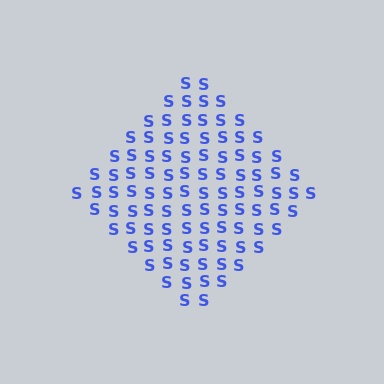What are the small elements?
The small elements are letter S's.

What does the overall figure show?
The overall figure shows a diamond.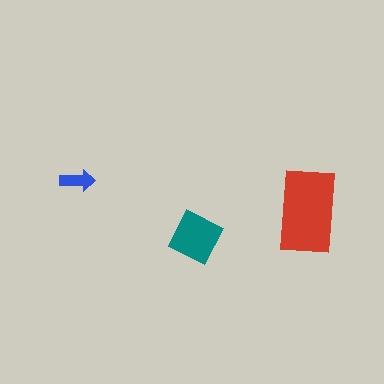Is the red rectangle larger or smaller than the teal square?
Larger.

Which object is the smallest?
The blue arrow.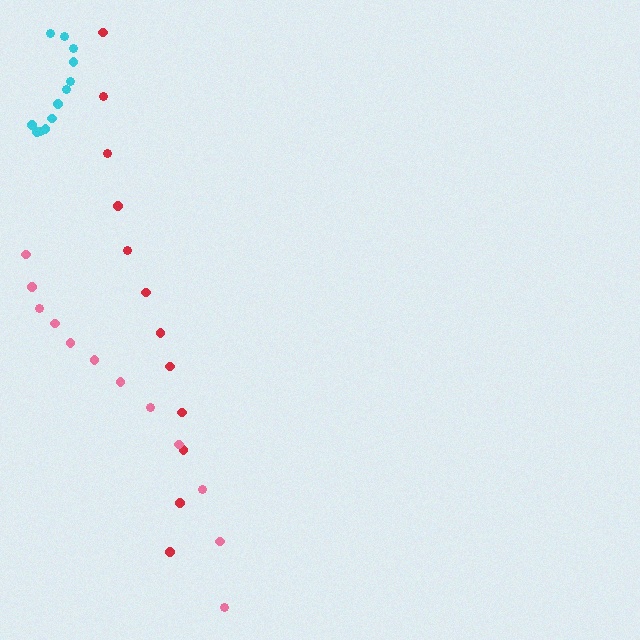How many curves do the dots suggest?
There are 3 distinct paths.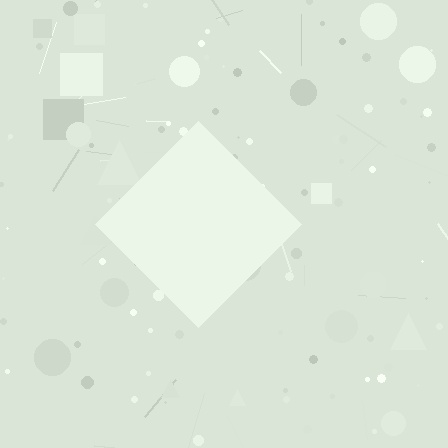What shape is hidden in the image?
A diamond is hidden in the image.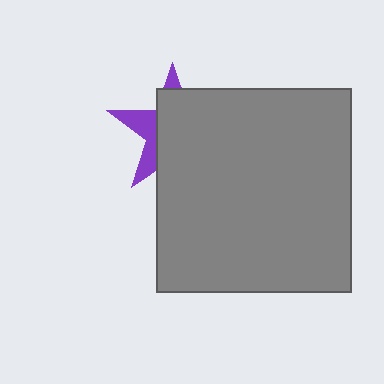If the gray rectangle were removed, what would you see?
You would see the complete purple star.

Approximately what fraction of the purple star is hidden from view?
Roughly 69% of the purple star is hidden behind the gray rectangle.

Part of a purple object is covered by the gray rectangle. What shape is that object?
It is a star.